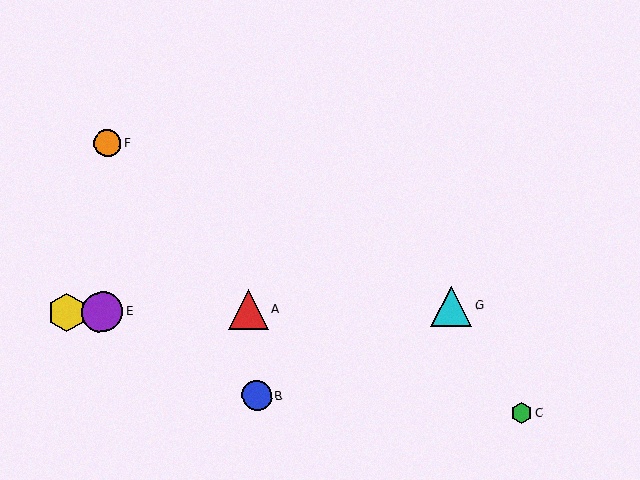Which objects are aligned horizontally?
Objects A, D, E, G are aligned horizontally.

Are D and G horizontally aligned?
Yes, both are at y≈313.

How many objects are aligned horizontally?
4 objects (A, D, E, G) are aligned horizontally.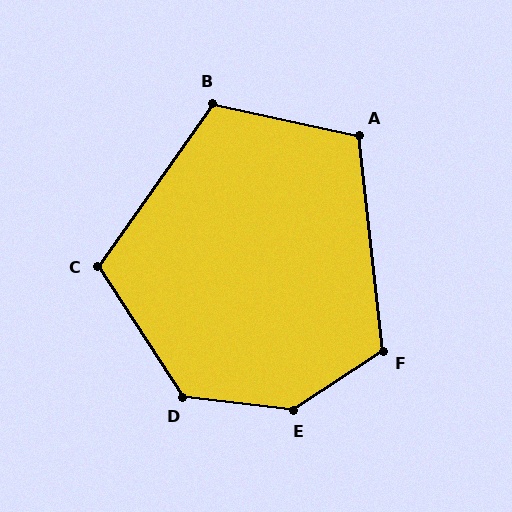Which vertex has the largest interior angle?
E, at approximately 140 degrees.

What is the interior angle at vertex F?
Approximately 117 degrees (obtuse).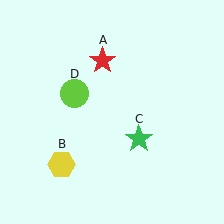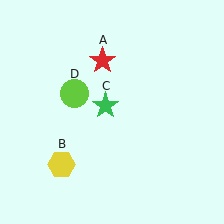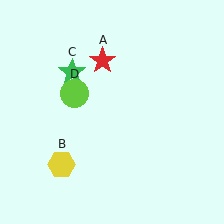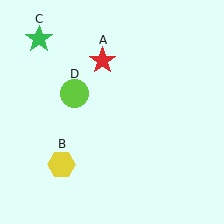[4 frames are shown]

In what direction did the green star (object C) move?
The green star (object C) moved up and to the left.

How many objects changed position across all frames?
1 object changed position: green star (object C).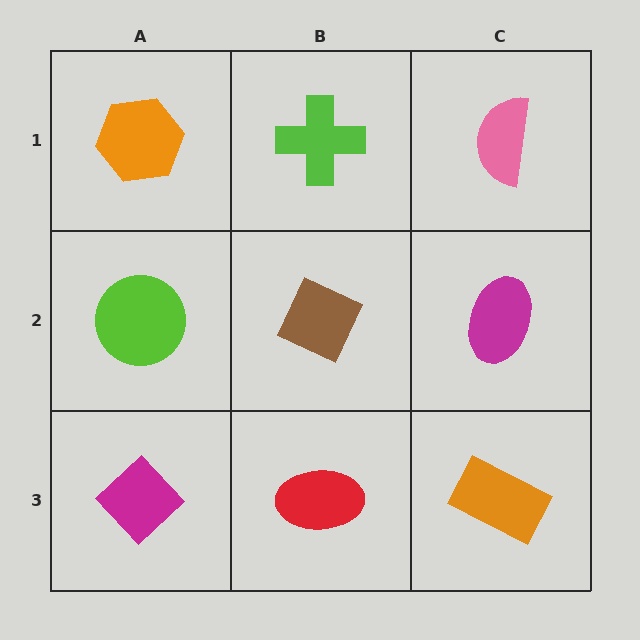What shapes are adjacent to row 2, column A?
An orange hexagon (row 1, column A), a magenta diamond (row 3, column A), a brown diamond (row 2, column B).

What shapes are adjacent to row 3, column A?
A lime circle (row 2, column A), a red ellipse (row 3, column B).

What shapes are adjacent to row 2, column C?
A pink semicircle (row 1, column C), an orange rectangle (row 3, column C), a brown diamond (row 2, column B).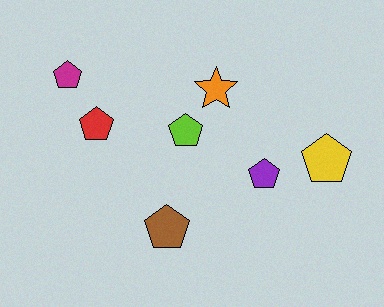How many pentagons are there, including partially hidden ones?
There are 6 pentagons.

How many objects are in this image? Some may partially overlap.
There are 7 objects.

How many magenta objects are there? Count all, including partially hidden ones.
There is 1 magenta object.